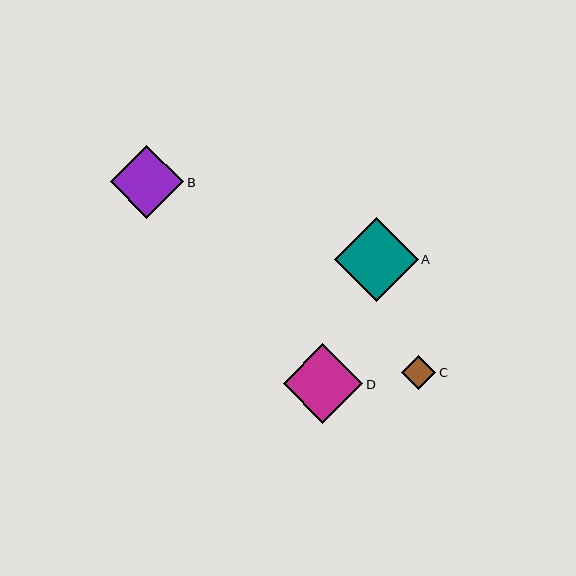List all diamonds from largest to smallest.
From largest to smallest: A, D, B, C.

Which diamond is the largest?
Diamond A is the largest with a size of approximately 84 pixels.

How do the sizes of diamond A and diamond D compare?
Diamond A and diamond D are approximately the same size.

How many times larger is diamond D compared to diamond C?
Diamond D is approximately 2.3 times the size of diamond C.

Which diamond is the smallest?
Diamond C is the smallest with a size of approximately 34 pixels.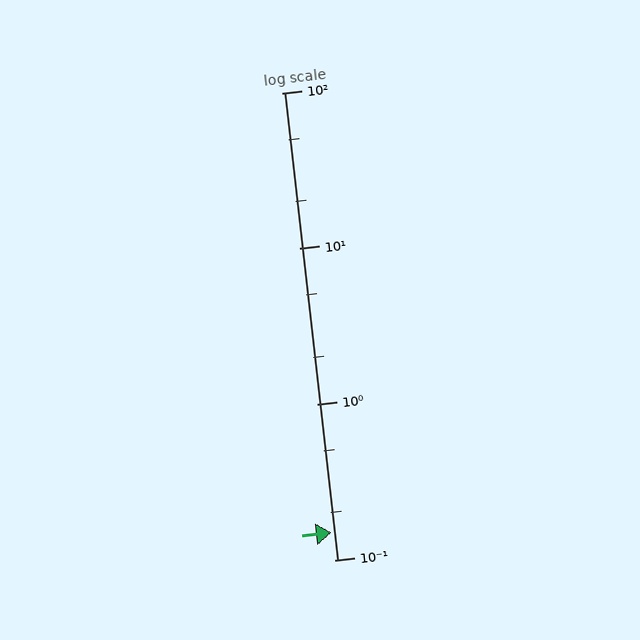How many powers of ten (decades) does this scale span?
The scale spans 3 decades, from 0.1 to 100.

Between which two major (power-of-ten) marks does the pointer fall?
The pointer is between 0.1 and 1.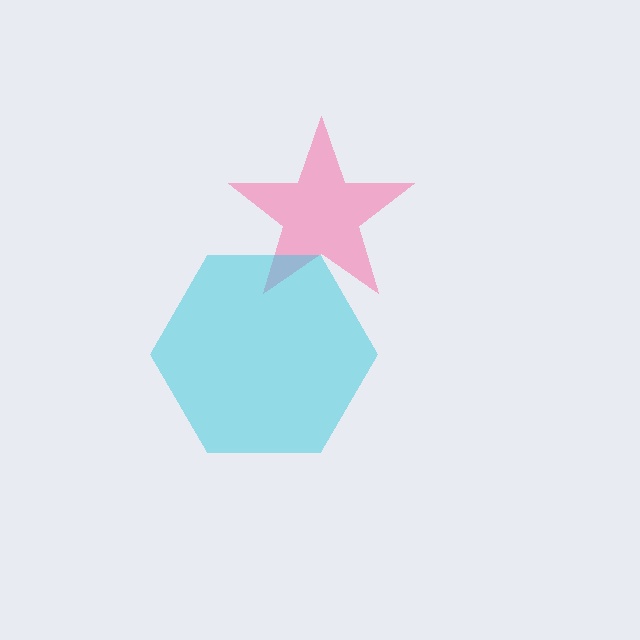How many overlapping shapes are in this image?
There are 2 overlapping shapes in the image.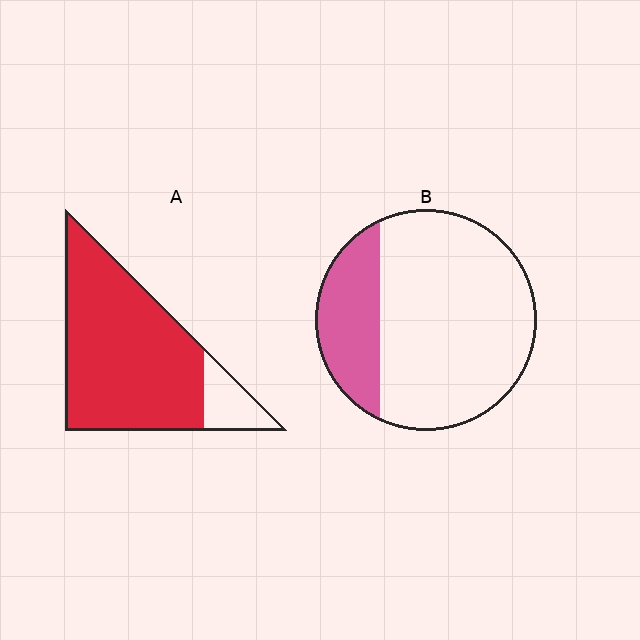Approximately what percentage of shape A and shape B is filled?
A is approximately 85% and B is approximately 25%.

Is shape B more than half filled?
No.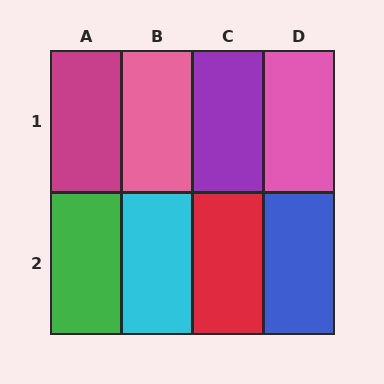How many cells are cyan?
1 cell is cyan.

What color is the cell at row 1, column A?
Magenta.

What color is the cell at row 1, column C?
Purple.